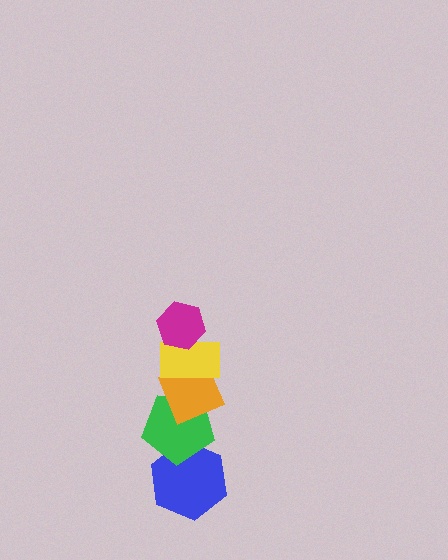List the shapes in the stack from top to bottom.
From top to bottom: the magenta hexagon, the yellow rectangle, the orange diamond, the green pentagon, the blue hexagon.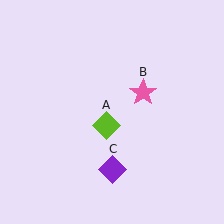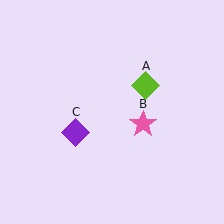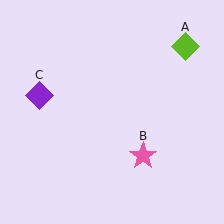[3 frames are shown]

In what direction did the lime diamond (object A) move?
The lime diamond (object A) moved up and to the right.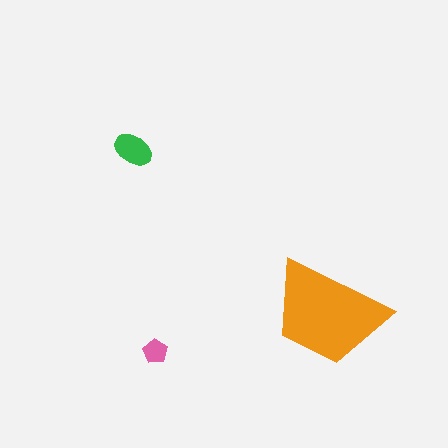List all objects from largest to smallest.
The orange trapezoid, the green ellipse, the pink pentagon.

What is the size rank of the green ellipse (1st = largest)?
2nd.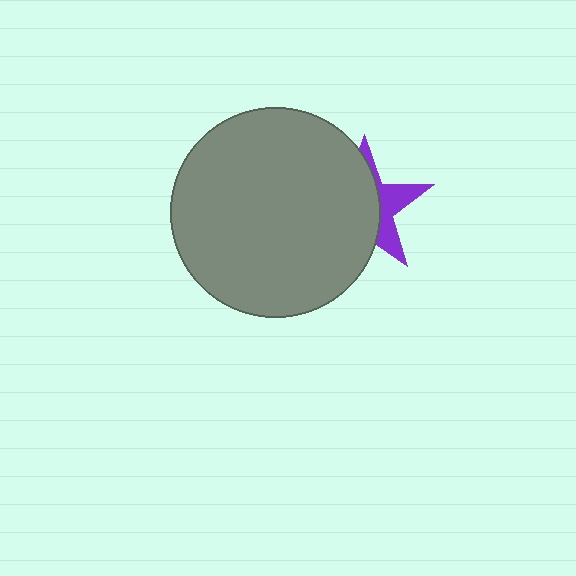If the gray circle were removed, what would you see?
You would see the complete purple star.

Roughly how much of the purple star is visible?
A small part of it is visible (roughly 34%).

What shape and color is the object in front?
The object in front is a gray circle.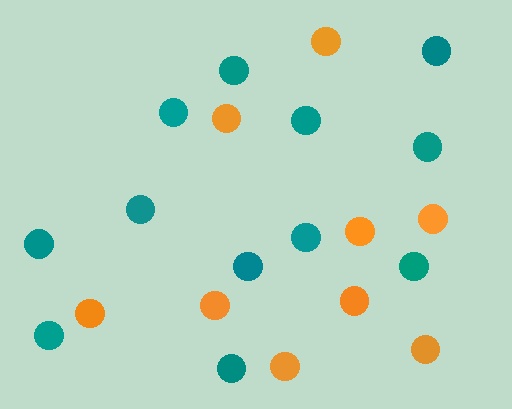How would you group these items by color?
There are 2 groups: one group of orange circles (9) and one group of teal circles (12).